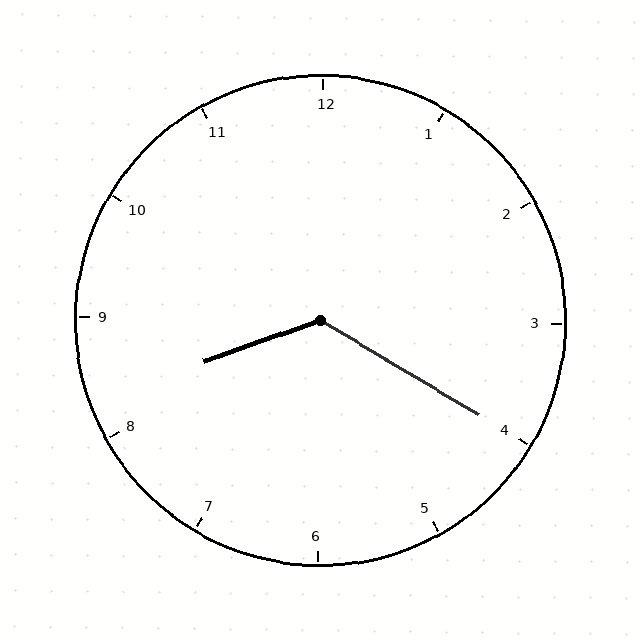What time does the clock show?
8:20.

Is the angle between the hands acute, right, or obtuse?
It is obtuse.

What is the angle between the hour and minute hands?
Approximately 130 degrees.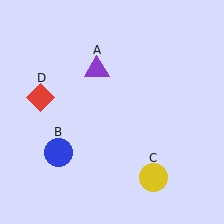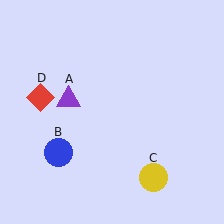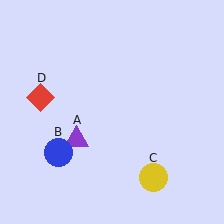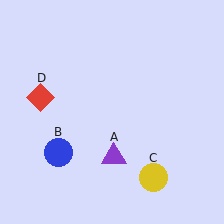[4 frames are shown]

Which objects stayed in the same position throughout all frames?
Blue circle (object B) and yellow circle (object C) and red diamond (object D) remained stationary.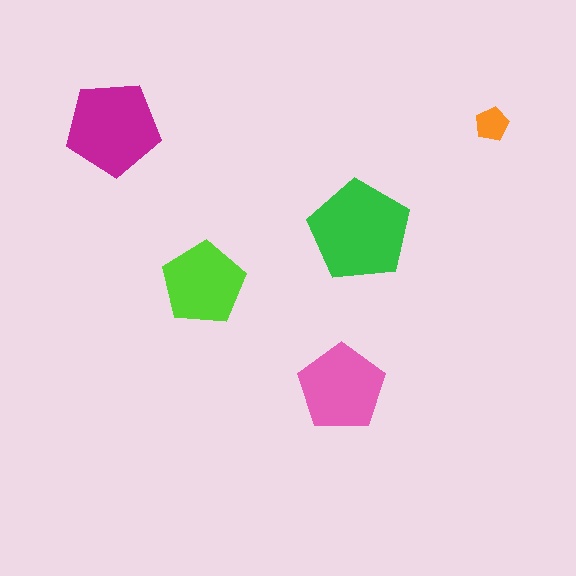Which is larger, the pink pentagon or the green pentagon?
The green one.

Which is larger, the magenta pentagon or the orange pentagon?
The magenta one.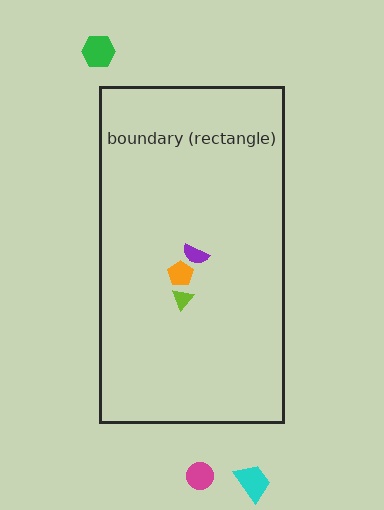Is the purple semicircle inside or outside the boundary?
Inside.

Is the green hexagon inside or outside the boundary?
Outside.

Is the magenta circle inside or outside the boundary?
Outside.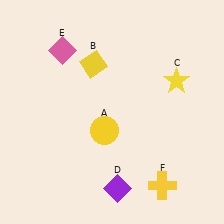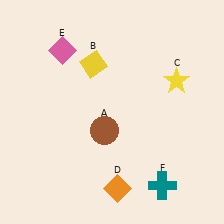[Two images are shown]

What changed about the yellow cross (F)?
In Image 1, F is yellow. In Image 2, it changed to teal.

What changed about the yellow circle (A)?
In Image 1, A is yellow. In Image 2, it changed to brown.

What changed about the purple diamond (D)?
In Image 1, D is purple. In Image 2, it changed to orange.